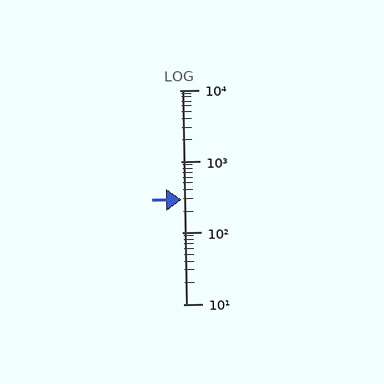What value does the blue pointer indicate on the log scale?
The pointer indicates approximately 290.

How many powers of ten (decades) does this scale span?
The scale spans 3 decades, from 10 to 10000.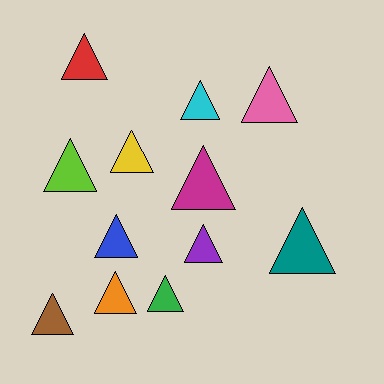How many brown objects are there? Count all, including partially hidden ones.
There is 1 brown object.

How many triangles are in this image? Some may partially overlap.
There are 12 triangles.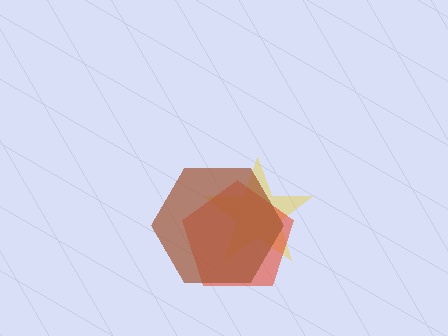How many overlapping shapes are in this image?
There are 3 overlapping shapes in the image.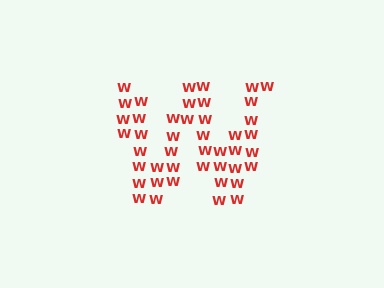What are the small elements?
The small elements are letter W's.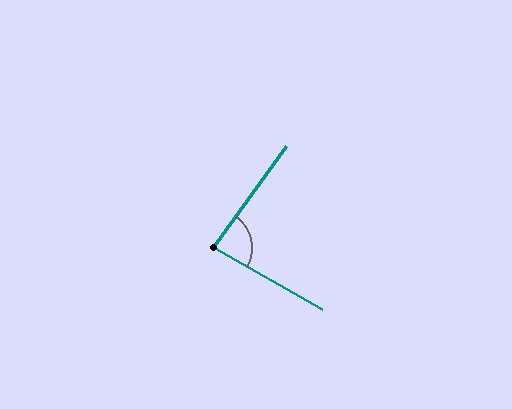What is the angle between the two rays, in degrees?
Approximately 83 degrees.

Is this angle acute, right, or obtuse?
It is acute.